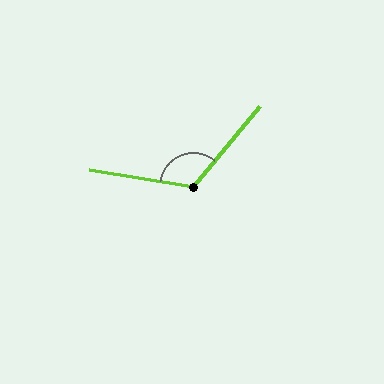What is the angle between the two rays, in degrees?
Approximately 120 degrees.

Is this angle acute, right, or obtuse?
It is obtuse.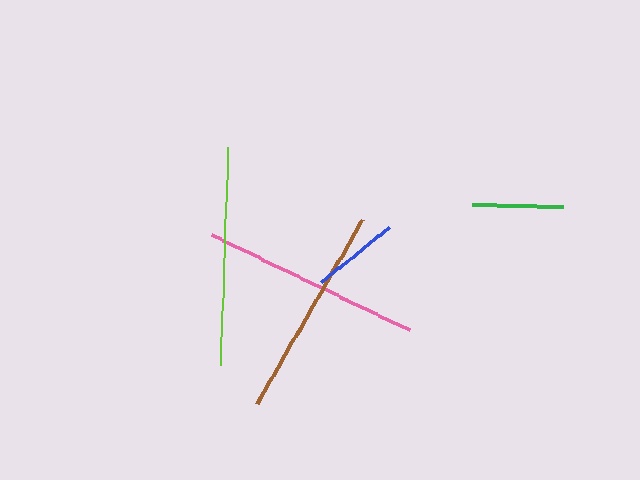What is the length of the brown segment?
The brown segment is approximately 212 pixels long.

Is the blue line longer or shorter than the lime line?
The lime line is longer than the blue line.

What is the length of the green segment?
The green segment is approximately 91 pixels long.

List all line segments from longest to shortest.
From longest to shortest: pink, lime, brown, green, blue.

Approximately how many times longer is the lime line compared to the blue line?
The lime line is approximately 2.5 times the length of the blue line.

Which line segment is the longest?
The pink line is the longest at approximately 219 pixels.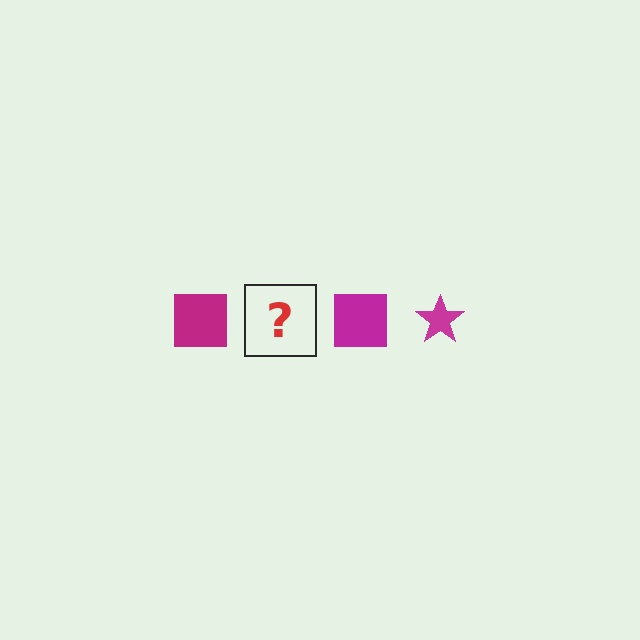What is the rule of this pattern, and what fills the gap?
The rule is that the pattern cycles through square, star shapes in magenta. The gap should be filled with a magenta star.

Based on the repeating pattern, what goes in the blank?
The blank should be a magenta star.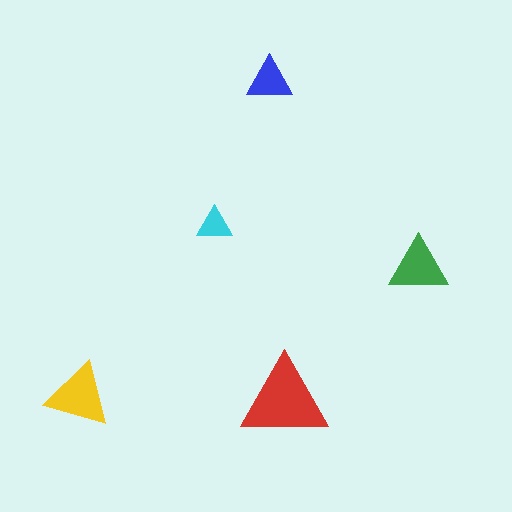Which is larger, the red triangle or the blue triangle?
The red one.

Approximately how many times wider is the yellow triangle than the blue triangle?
About 1.5 times wider.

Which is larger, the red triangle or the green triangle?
The red one.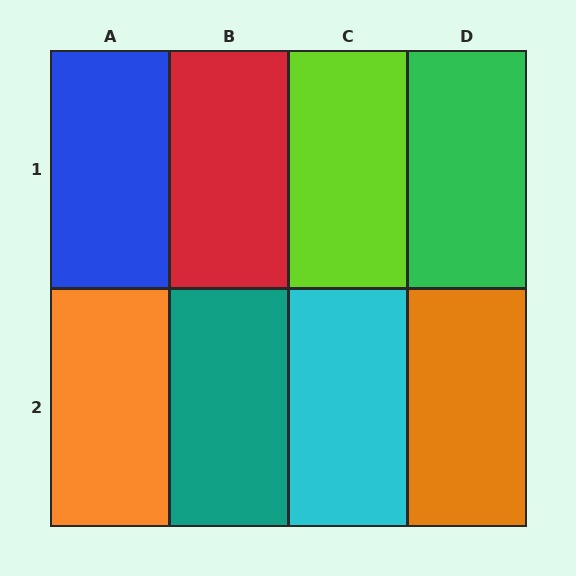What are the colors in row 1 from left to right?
Blue, red, lime, green.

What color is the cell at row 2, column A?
Orange.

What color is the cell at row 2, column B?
Teal.